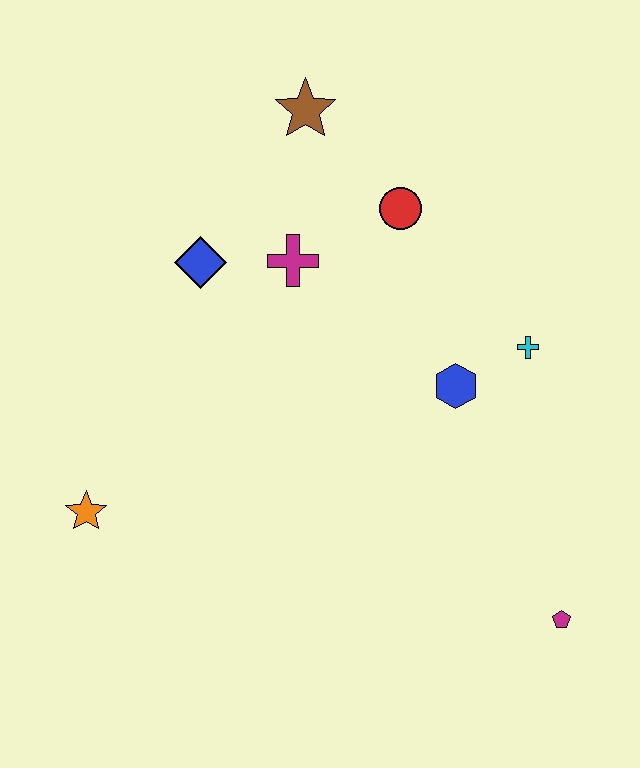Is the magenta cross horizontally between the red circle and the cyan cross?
No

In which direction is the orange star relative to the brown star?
The orange star is below the brown star.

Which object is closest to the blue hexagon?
The cyan cross is closest to the blue hexagon.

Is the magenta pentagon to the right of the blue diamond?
Yes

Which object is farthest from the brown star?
The magenta pentagon is farthest from the brown star.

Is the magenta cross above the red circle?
No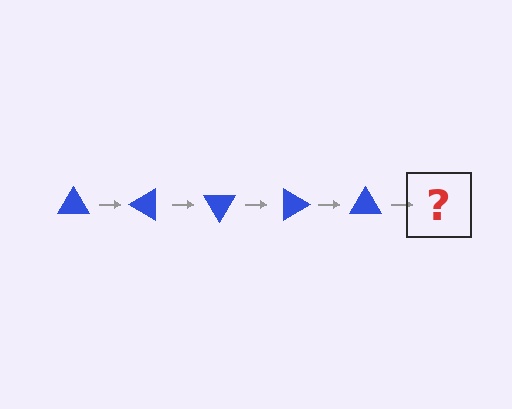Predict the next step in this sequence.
The next step is a blue triangle rotated 150 degrees.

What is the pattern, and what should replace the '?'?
The pattern is that the triangle rotates 30 degrees each step. The '?' should be a blue triangle rotated 150 degrees.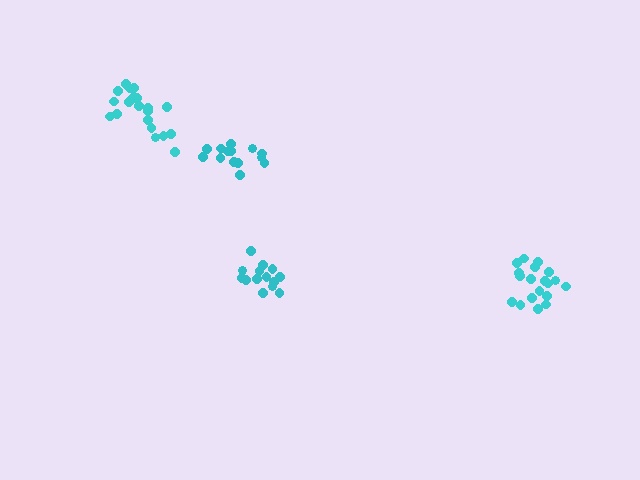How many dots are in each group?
Group 1: 14 dots, Group 2: 19 dots, Group 3: 14 dots, Group 4: 20 dots (67 total).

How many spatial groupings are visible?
There are 4 spatial groupings.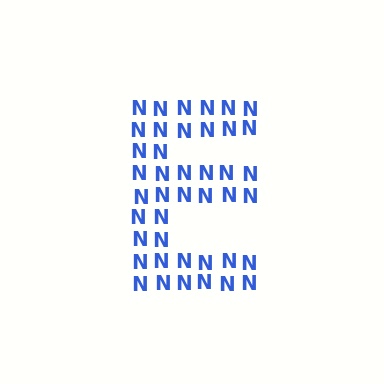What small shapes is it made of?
It is made of small letter N's.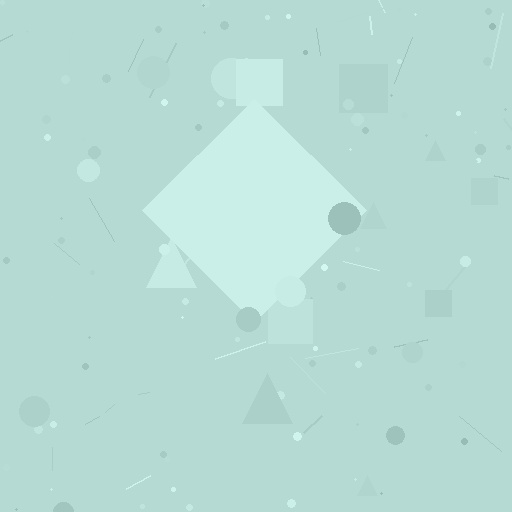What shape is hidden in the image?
A diamond is hidden in the image.